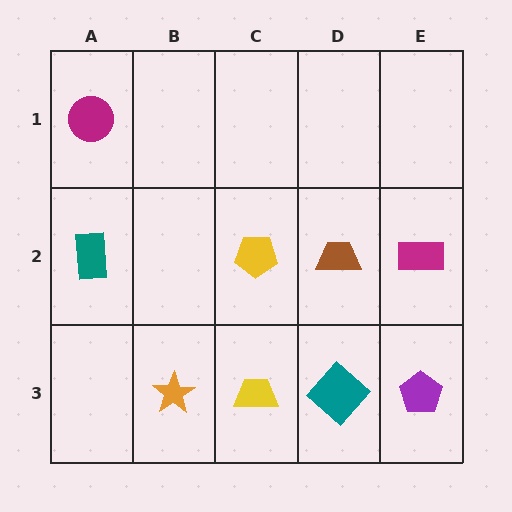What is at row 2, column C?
A yellow pentagon.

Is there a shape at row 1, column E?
No, that cell is empty.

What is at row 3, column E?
A purple pentagon.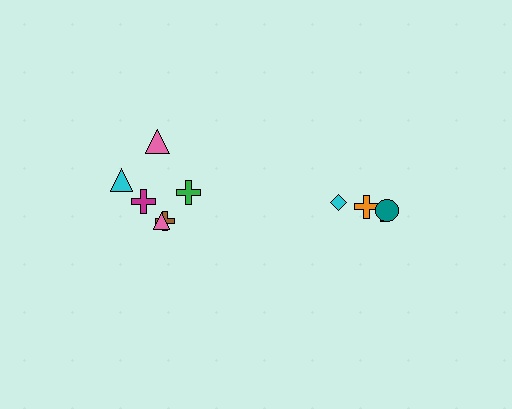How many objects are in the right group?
There are 4 objects.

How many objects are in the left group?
There are 6 objects.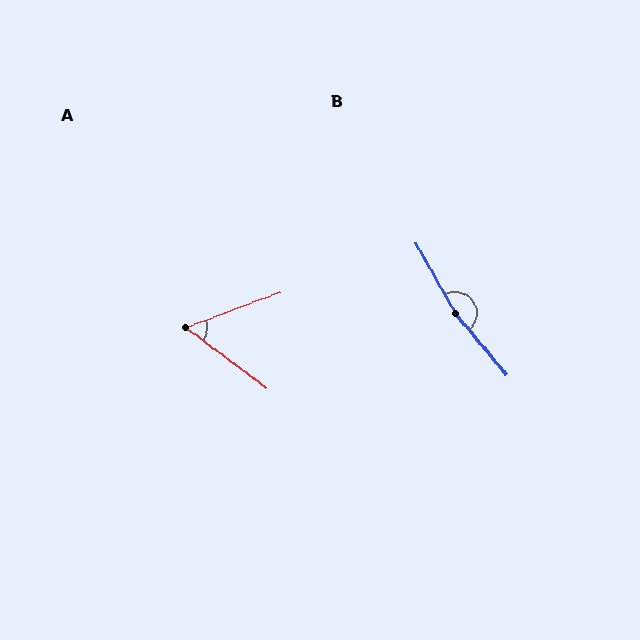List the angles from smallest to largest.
A (57°), B (169°).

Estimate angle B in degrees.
Approximately 169 degrees.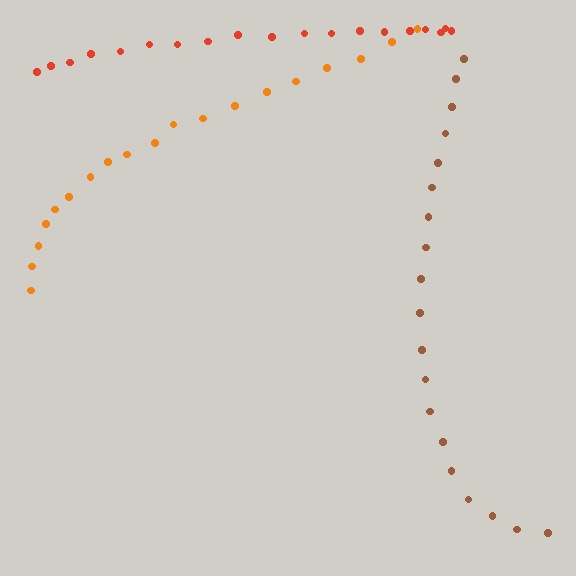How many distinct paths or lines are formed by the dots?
There are 3 distinct paths.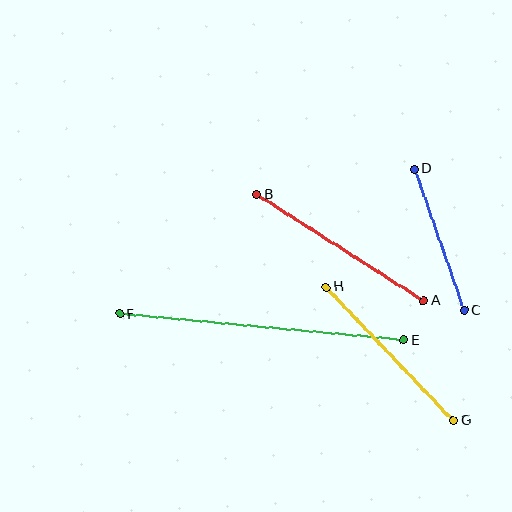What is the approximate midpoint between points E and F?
The midpoint is at approximately (262, 327) pixels.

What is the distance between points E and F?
The distance is approximately 285 pixels.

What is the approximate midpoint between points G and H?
The midpoint is at approximately (390, 354) pixels.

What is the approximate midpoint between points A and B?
The midpoint is at approximately (340, 248) pixels.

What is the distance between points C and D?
The distance is approximately 150 pixels.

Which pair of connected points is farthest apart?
Points E and F are farthest apart.